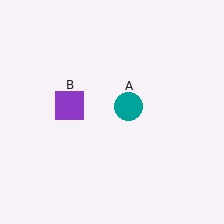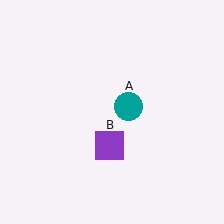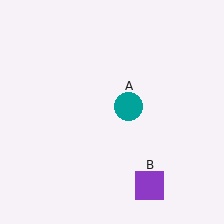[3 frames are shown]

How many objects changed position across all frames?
1 object changed position: purple square (object B).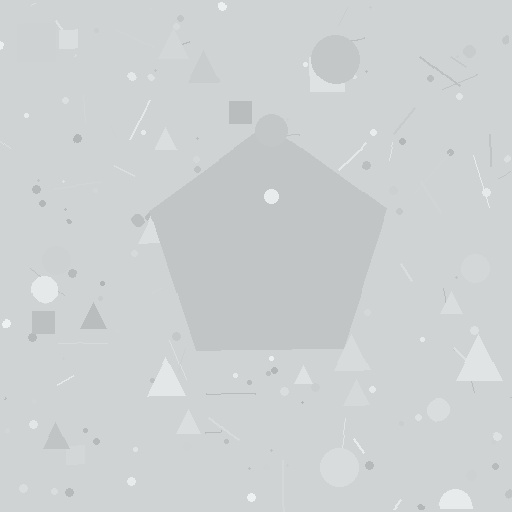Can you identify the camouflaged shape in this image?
The camouflaged shape is a pentagon.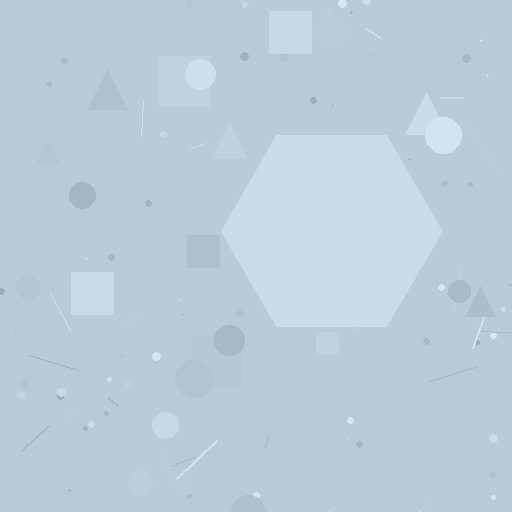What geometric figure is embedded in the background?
A hexagon is embedded in the background.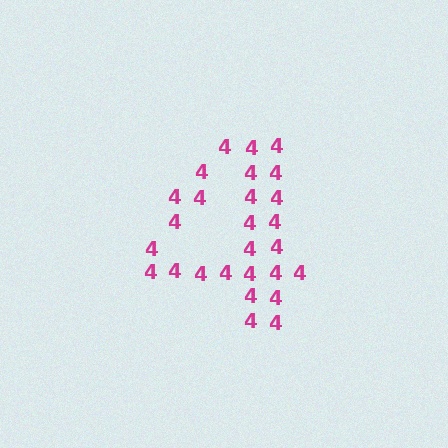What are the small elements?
The small elements are digit 4's.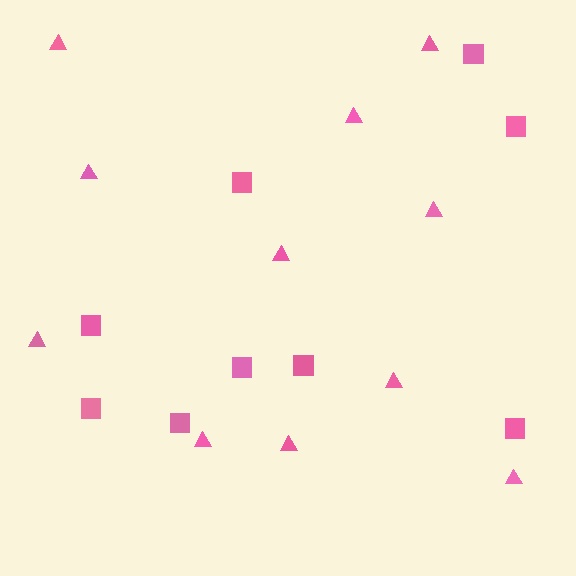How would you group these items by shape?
There are 2 groups: one group of triangles (11) and one group of squares (9).